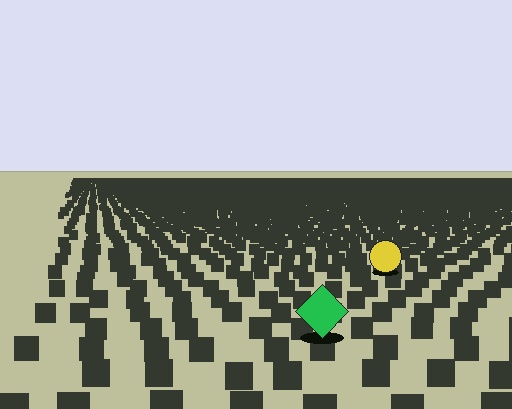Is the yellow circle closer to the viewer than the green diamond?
No. The green diamond is closer — you can tell from the texture gradient: the ground texture is coarser near it.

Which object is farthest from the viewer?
The yellow circle is farthest from the viewer. It appears smaller and the ground texture around it is denser.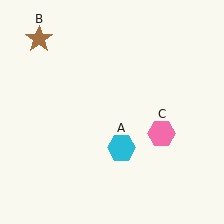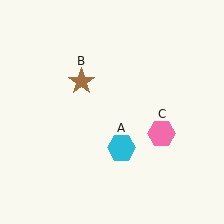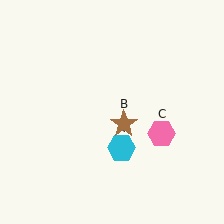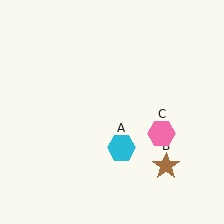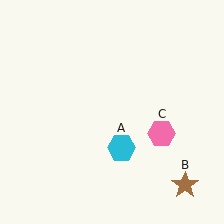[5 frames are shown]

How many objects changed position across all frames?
1 object changed position: brown star (object B).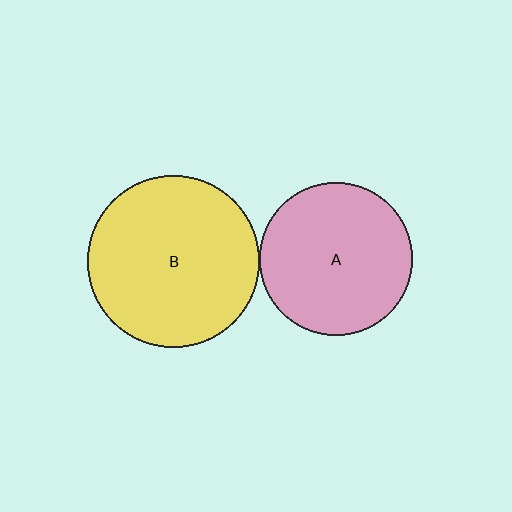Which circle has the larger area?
Circle B (yellow).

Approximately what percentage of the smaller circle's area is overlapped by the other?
Approximately 5%.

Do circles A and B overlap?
Yes.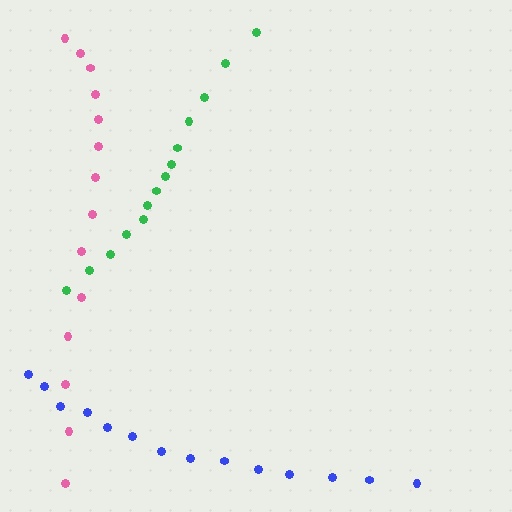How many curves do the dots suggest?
There are 3 distinct paths.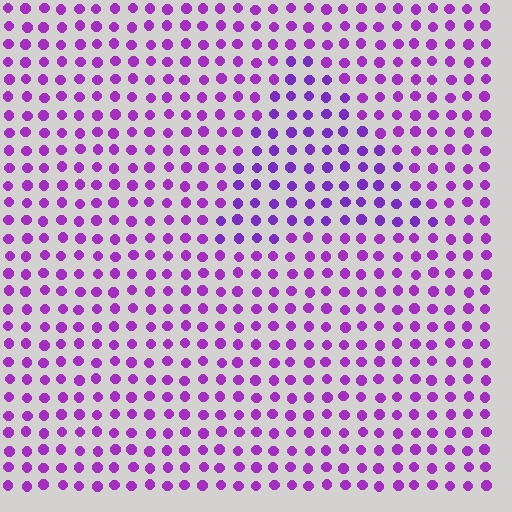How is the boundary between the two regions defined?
The boundary is defined purely by a slight shift in hue (about 17 degrees). Spacing, size, and orientation are identical on both sides.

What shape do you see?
I see a triangle.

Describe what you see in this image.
The image is filled with small purple elements in a uniform arrangement. A triangle-shaped region is visible where the elements are tinted to a slightly different hue, forming a subtle color boundary.